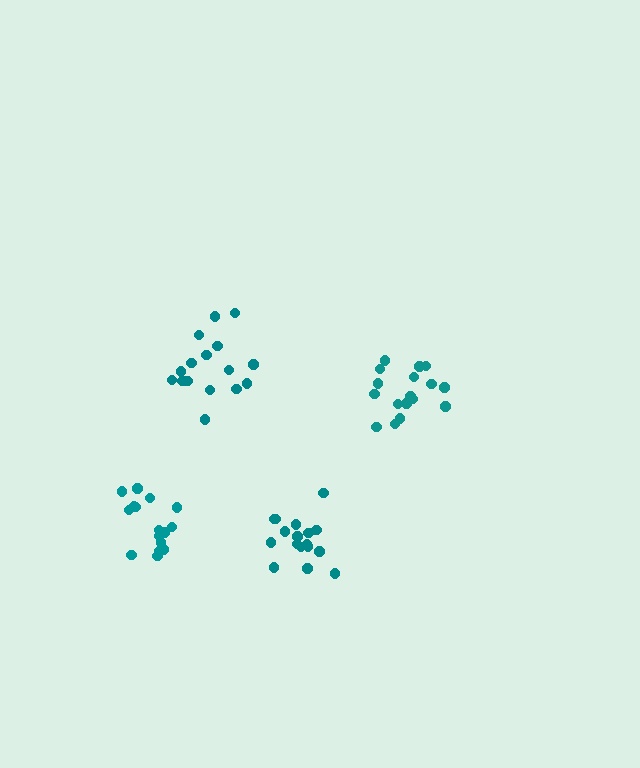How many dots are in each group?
Group 1: 16 dots, Group 2: 16 dots, Group 3: 17 dots, Group 4: 17 dots (66 total).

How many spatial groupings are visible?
There are 4 spatial groupings.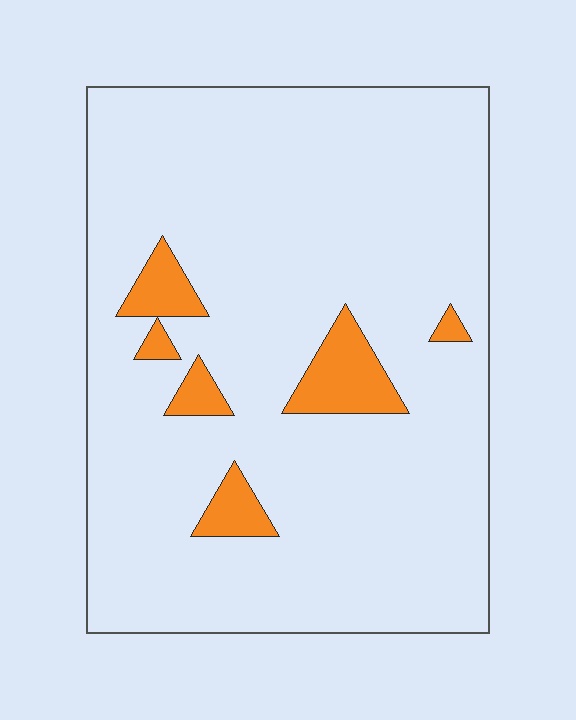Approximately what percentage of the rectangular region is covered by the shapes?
Approximately 10%.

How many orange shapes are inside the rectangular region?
6.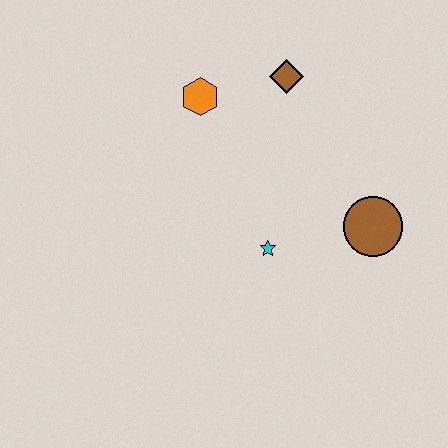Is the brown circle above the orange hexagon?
No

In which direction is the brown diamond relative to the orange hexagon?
The brown diamond is to the right of the orange hexagon.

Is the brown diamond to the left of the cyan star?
No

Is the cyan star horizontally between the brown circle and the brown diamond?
No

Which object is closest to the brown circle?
The cyan star is closest to the brown circle.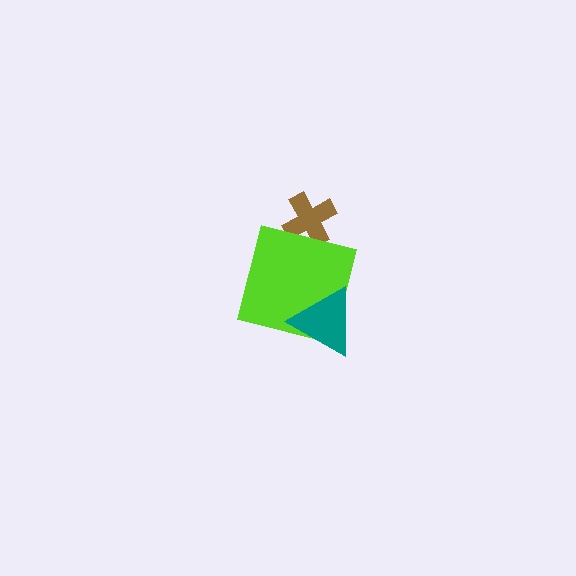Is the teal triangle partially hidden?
No, no other shape covers it.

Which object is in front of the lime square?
The teal triangle is in front of the lime square.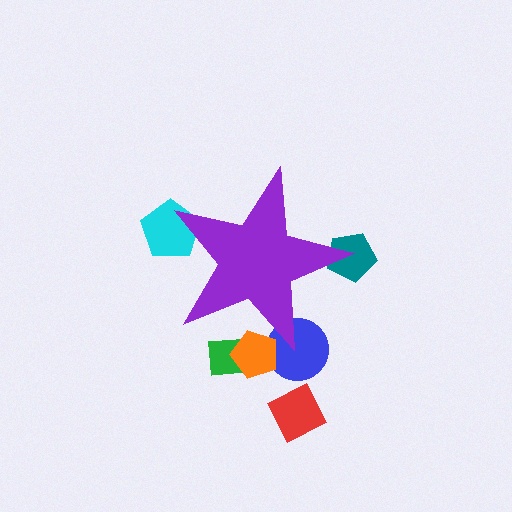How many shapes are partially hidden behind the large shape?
5 shapes are partially hidden.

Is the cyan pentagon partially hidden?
Yes, the cyan pentagon is partially hidden behind the purple star.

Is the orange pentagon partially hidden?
Yes, the orange pentagon is partially hidden behind the purple star.